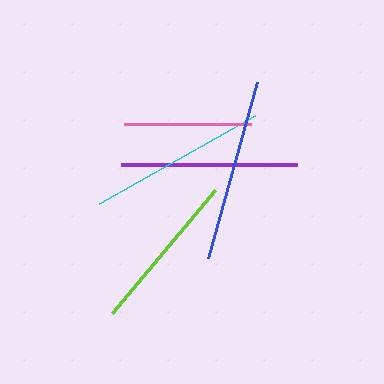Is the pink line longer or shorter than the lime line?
The lime line is longer than the pink line.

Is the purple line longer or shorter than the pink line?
The purple line is longer than the pink line.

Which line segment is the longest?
The blue line is the longest at approximately 183 pixels.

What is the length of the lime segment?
The lime segment is approximately 160 pixels long.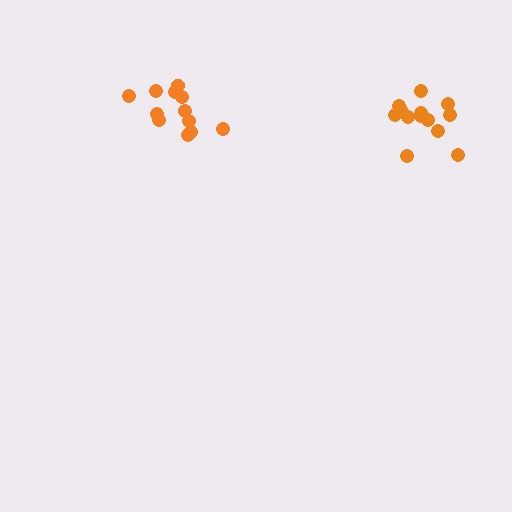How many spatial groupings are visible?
There are 2 spatial groupings.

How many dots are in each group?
Group 1: 13 dots, Group 2: 12 dots (25 total).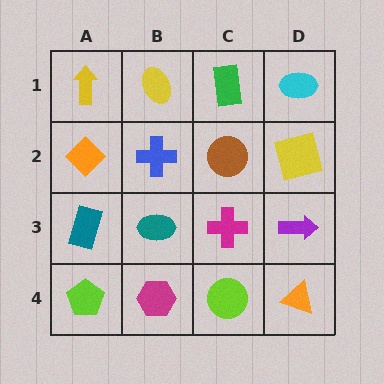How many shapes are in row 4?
4 shapes.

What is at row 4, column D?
An orange triangle.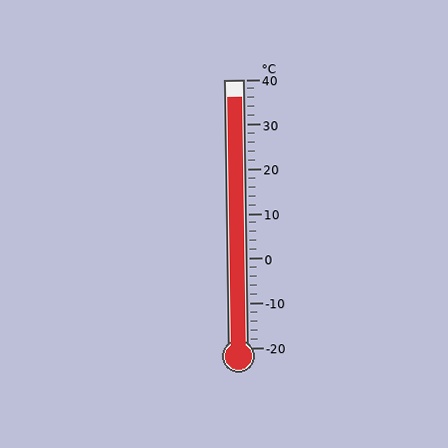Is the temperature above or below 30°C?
The temperature is above 30°C.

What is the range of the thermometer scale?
The thermometer scale ranges from -20°C to 40°C.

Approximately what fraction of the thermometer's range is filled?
The thermometer is filled to approximately 95% of its range.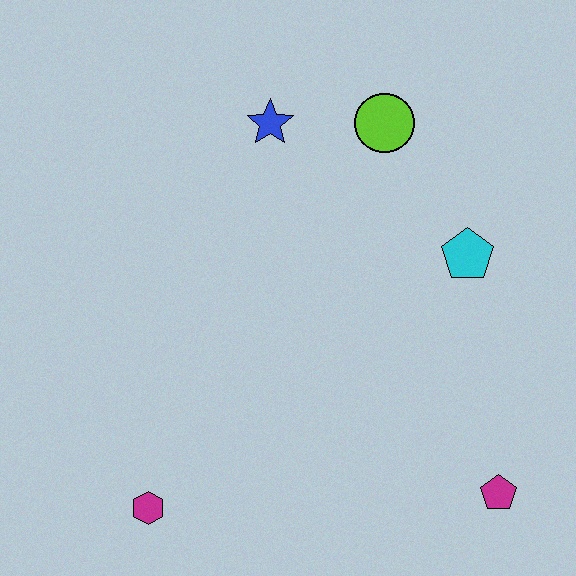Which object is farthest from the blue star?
The magenta pentagon is farthest from the blue star.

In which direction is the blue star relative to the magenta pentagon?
The blue star is above the magenta pentagon.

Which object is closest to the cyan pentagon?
The lime circle is closest to the cyan pentagon.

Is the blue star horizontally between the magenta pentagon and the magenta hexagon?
Yes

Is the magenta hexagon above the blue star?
No